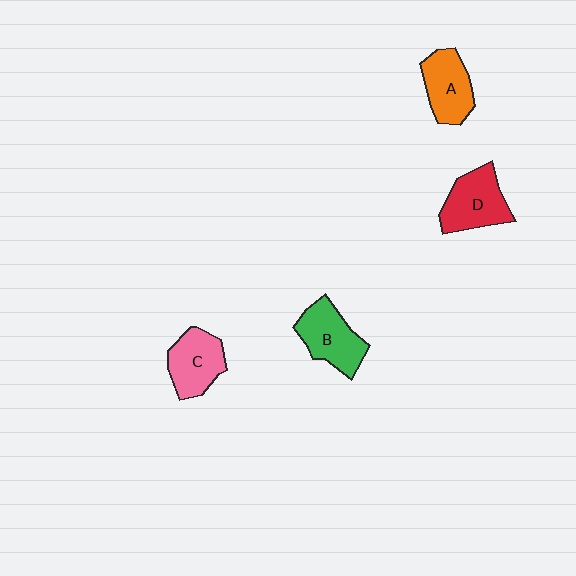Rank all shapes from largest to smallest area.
From largest to smallest: D (red), B (green), C (pink), A (orange).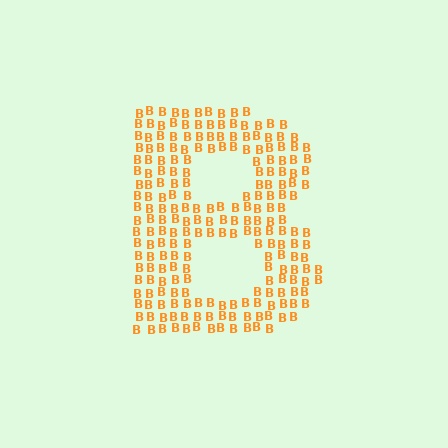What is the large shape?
The large shape is the letter B.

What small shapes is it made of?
It is made of small letter B's.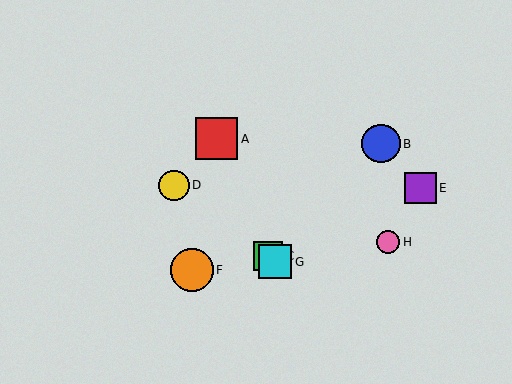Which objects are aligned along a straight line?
Objects C, D, G are aligned along a straight line.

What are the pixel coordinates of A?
Object A is at (217, 139).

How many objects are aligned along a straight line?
3 objects (C, D, G) are aligned along a straight line.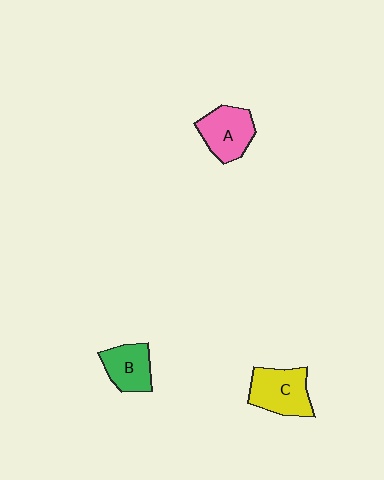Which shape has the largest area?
Shape C (yellow).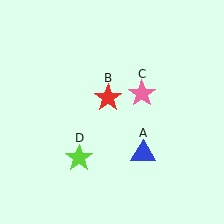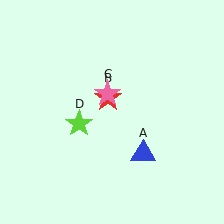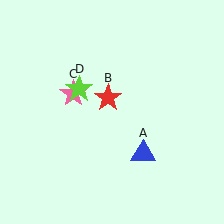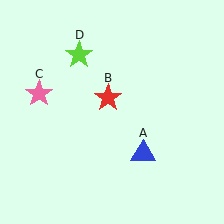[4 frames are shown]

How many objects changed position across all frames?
2 objects changed position: pink star (object C), lime star (object D).